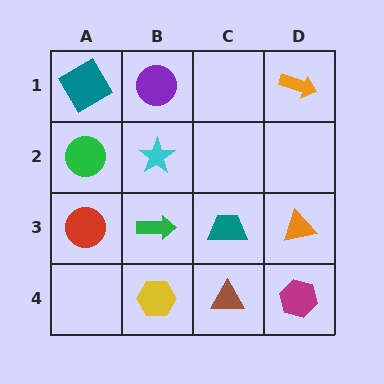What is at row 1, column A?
A teal square.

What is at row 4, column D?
A magenta hexagon.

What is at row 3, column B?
A green arrow.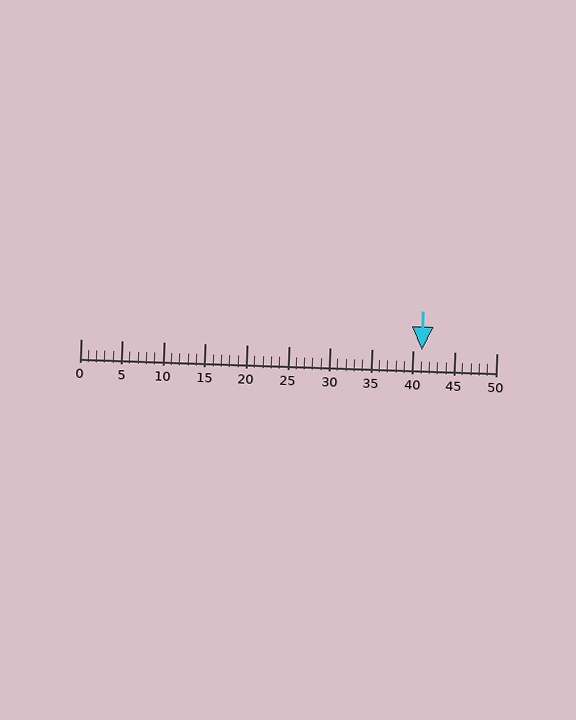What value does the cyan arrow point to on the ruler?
The cyan arrow points to approximately 41.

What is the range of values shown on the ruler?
The ruler shows values from 0 to 50.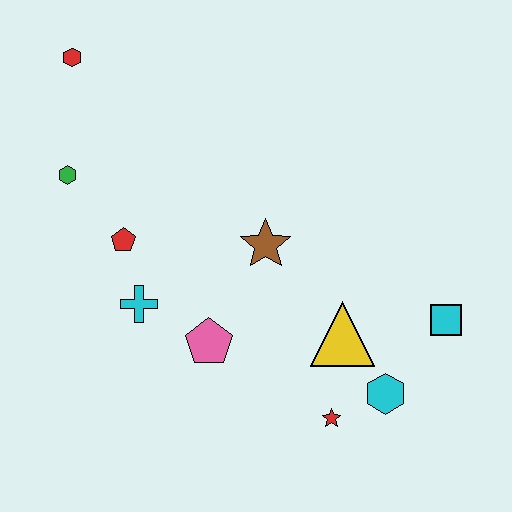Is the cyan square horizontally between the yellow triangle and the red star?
No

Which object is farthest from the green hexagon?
The cyan square is farthest from the green hexagon.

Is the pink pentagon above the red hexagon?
No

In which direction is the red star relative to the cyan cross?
The red star is to the right of the cyan cross.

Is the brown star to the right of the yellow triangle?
No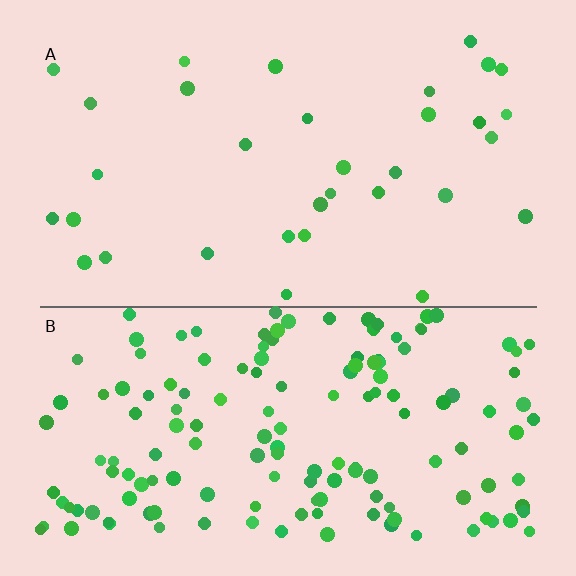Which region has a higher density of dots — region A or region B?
B (the bottom).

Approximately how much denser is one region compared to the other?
Approximately 4.6× — region B over region A.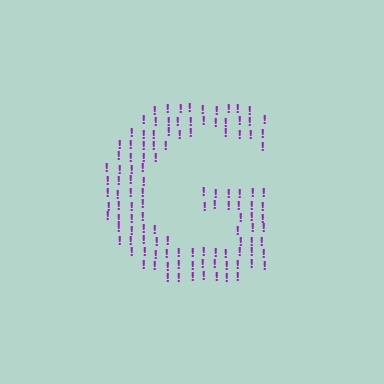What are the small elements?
The small elements are exclamation marks.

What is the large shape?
The large shape is the letter G.